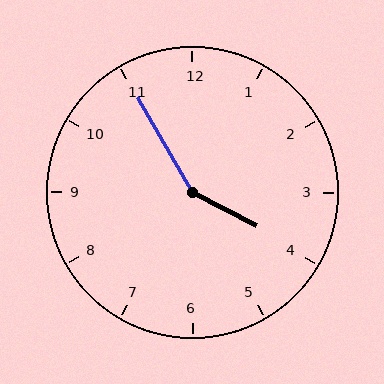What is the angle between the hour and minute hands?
Approximately 148 degrees.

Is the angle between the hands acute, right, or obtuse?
It is obtuse.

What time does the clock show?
3:55.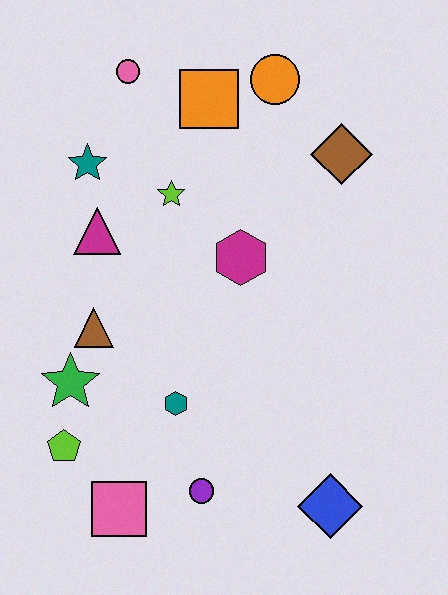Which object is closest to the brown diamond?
The orange circle is closest to the brown diamond.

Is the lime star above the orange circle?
No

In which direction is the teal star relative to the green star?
The teal star is above the green star.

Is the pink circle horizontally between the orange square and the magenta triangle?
Yes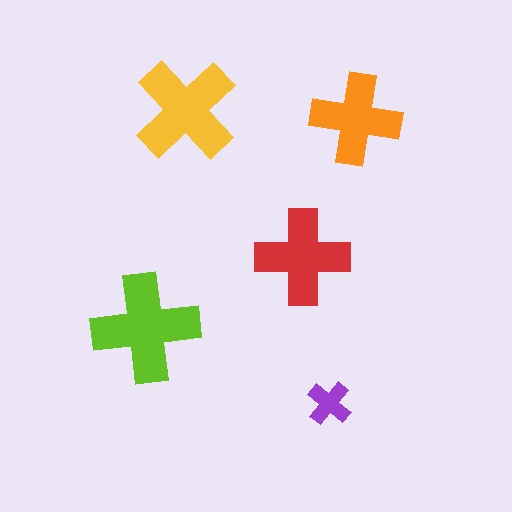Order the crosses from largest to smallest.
the lime one, the yellow one, the red one, the orange one, the purple one.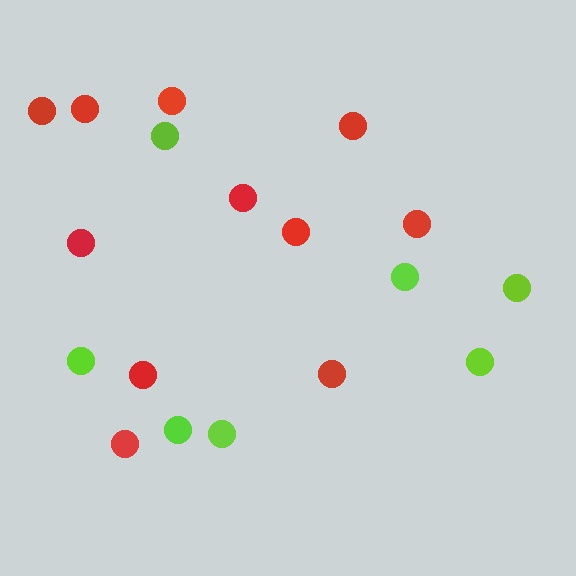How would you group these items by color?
There are 2 groups: one group of lime circles (7) and one group of red circles (11).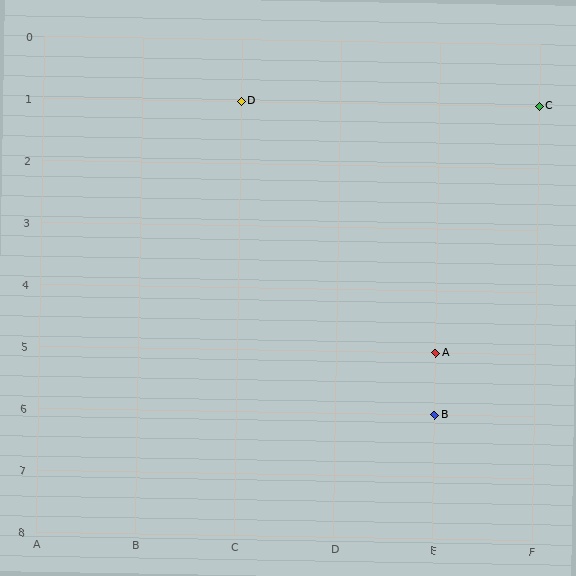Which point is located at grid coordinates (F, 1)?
Point C is at (F, 1).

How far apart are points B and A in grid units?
Points B and A are 1 row apart.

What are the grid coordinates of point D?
Point D is at grid coordinates (C, 1).